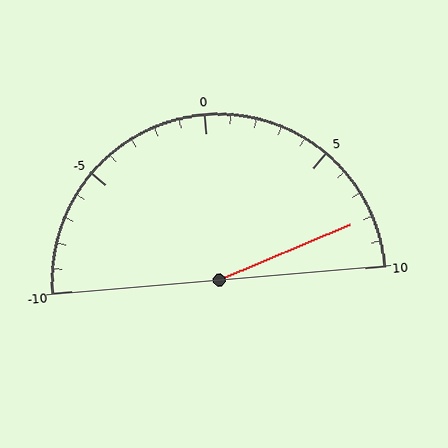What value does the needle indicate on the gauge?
The needle indicates approximately 8.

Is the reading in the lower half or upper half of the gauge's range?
The reading is in the upper half of the range (-10 to 10).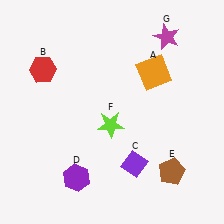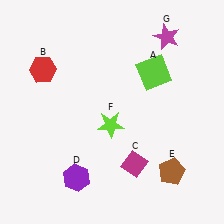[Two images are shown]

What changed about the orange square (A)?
In Image 1, A is orange. In Image 2, it changed to lime.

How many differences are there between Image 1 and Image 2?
There are 2 differences between the two images.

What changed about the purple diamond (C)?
In Image 1, C is purple. In Image 2, it changed to magenta.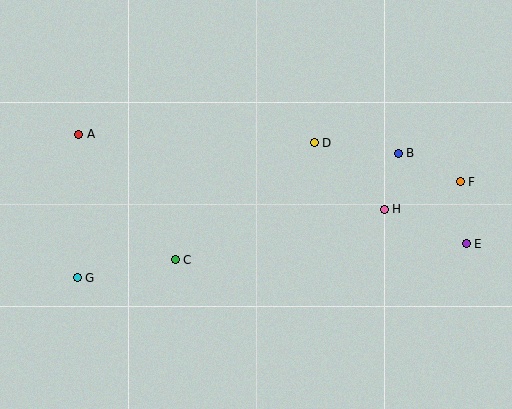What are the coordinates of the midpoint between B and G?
The midpoint between B and G is at (238, 216).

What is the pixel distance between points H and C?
The distance between H and C is 215 pixels.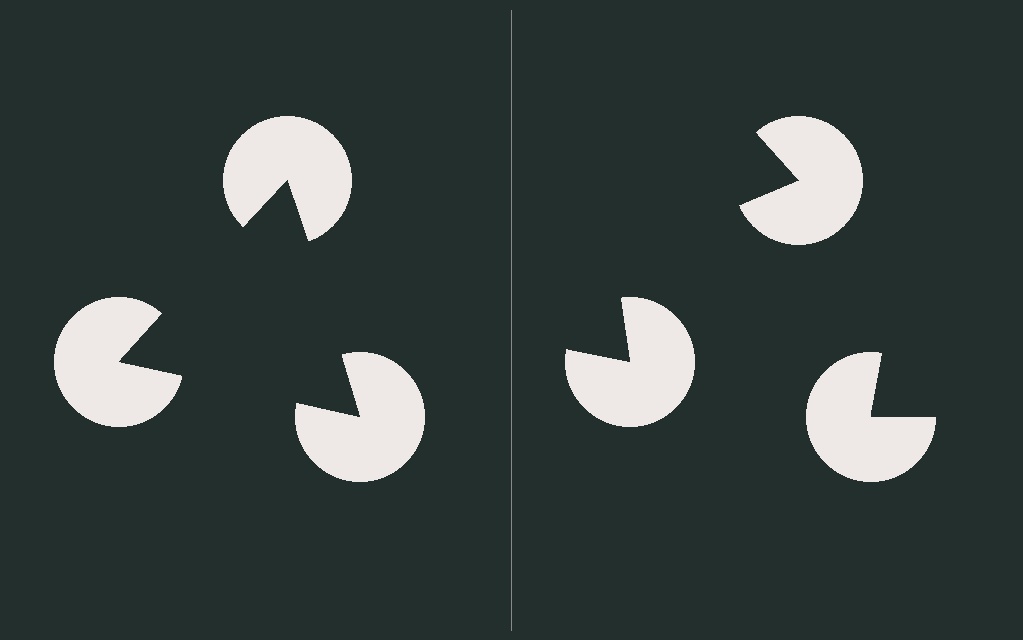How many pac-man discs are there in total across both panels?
6 — 3 on each side.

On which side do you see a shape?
An illusory triangle appears on the left side. On the right side the wedge cuts are rotated, so no coherent shape forms.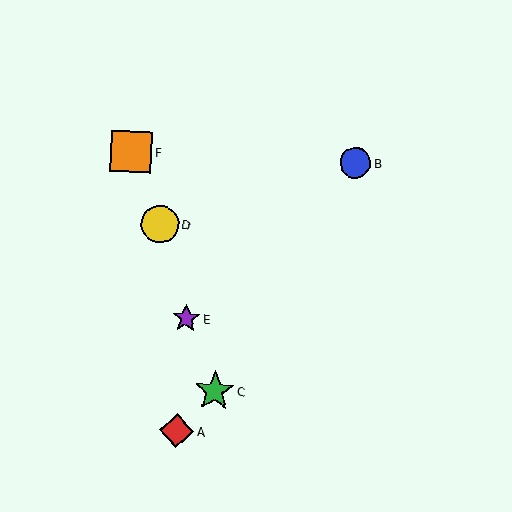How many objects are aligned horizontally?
2 objects (B, F) are aligned horizontally.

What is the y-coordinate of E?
Object E is at y≈318.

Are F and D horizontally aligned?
No, F is at y≈151 and D is at y≈224.